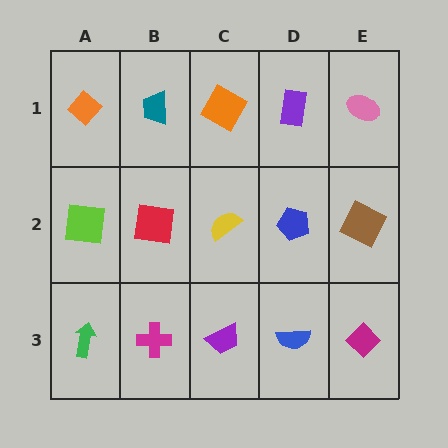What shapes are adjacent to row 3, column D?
A blue pentagon (row 2, column D), a purple trapezoid (row 3, column C), a magenta diamond (row 3, column E).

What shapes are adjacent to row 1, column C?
A yellow semicircle (row 2, column C), a teal trapezoid (row 1, column B), a purple rectangle (row 1, column D).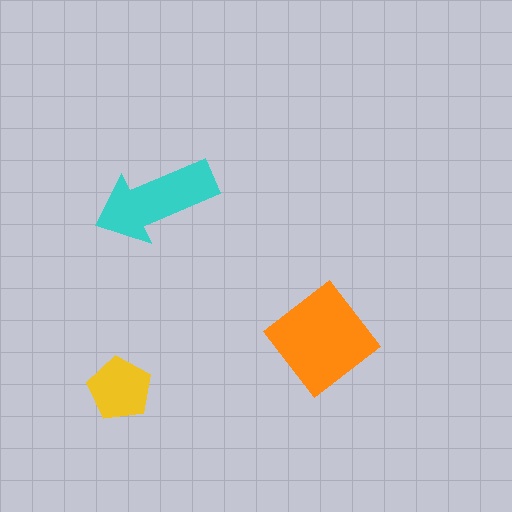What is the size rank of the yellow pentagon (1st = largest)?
3rd.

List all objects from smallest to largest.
The yellow pentagon, the cyan arrow, the orange diamond.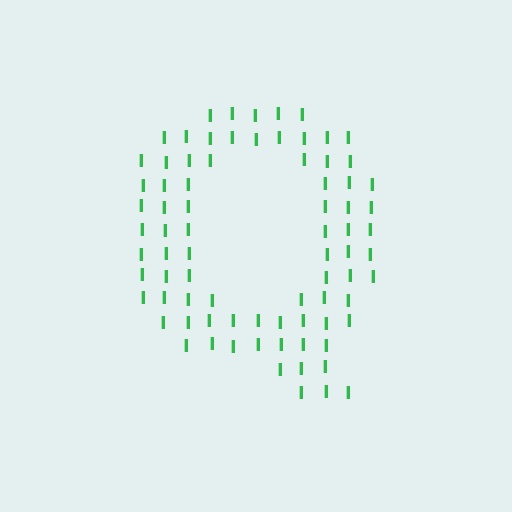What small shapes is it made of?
It is made of small letter I's.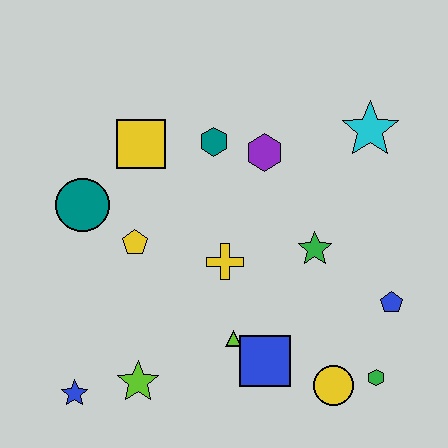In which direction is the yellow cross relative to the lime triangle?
The yellow cross is above the lime triangle.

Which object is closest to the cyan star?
The purple hexagon is closest to the cyan star.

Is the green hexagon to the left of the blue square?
No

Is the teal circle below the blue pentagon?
No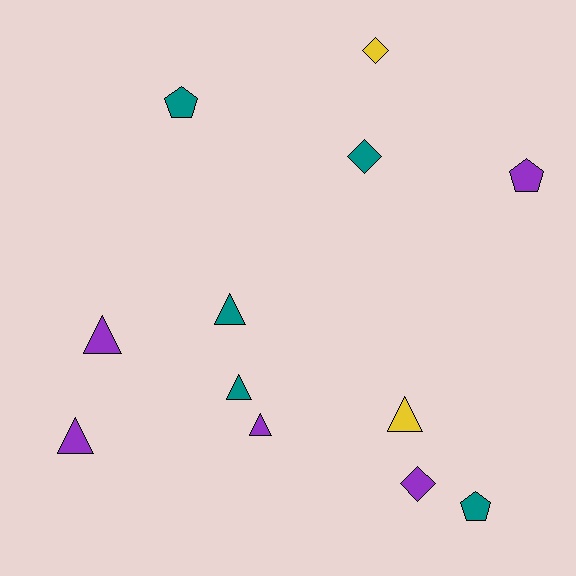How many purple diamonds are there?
There is 1 purple diamond.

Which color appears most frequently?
Purple, with 5 objects.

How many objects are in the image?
There are 12 objects.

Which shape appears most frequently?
Triangle, with 6 objects.